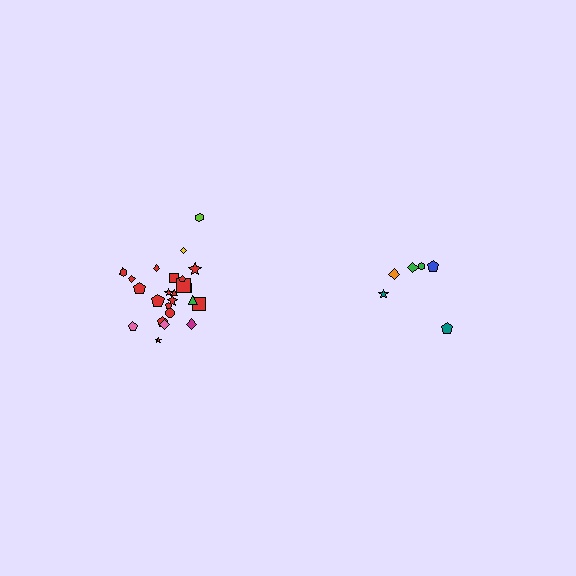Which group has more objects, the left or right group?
The left group.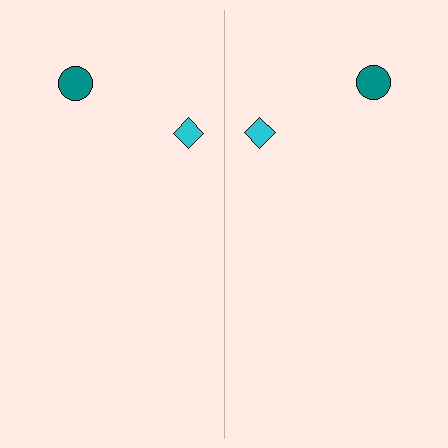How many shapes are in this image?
There are 4 shapes in this image.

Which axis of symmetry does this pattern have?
The pattern has a vertical axis of symmetry running through the center of the image.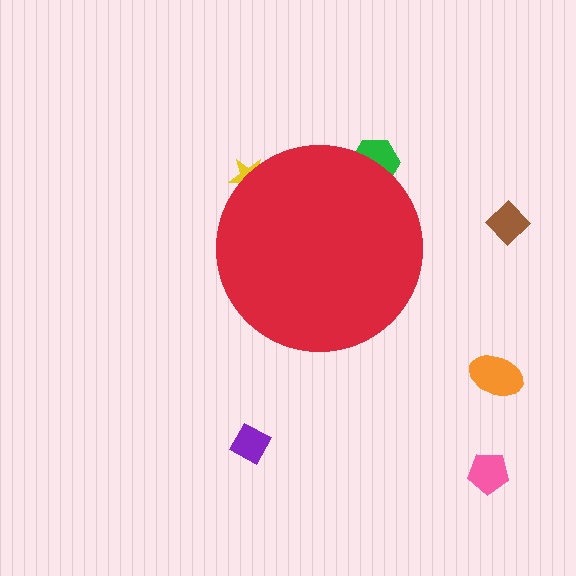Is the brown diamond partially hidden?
No, the brown diamond is fully visible.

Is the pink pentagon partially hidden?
No, the pink pentagon is fully visible.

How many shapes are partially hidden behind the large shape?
2 shapes are partially hidden.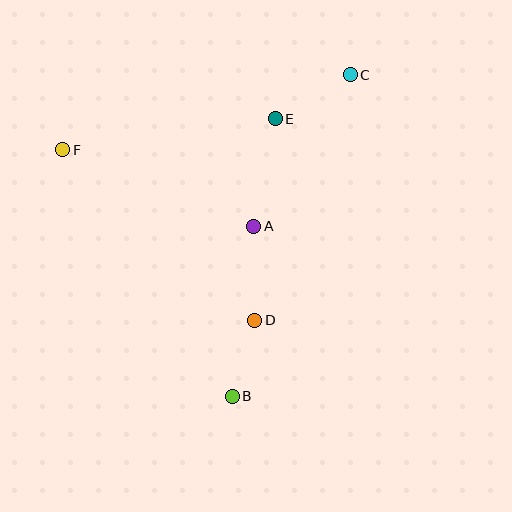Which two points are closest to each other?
Points B and D are closest to each other.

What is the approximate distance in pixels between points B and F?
The distance between B and F is approximately 299 pixels.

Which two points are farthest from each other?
Points B and C are farthest from each other.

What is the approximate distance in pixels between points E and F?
The distance between E and F is approximately 214 pixels.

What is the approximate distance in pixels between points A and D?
The distance between A and D is approximately 94 pixels.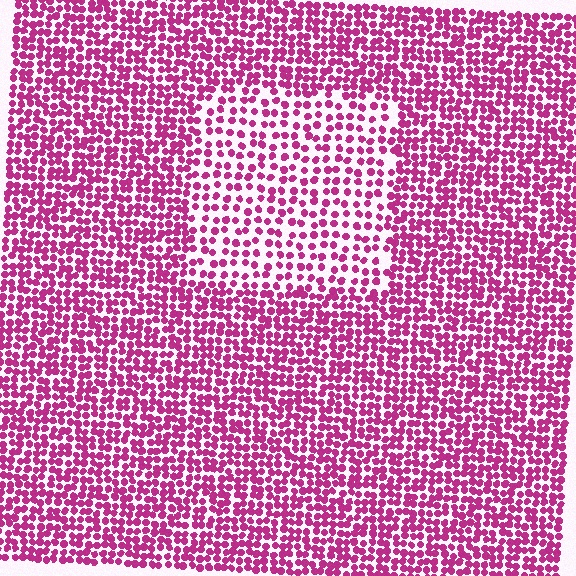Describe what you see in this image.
The image contains small magenta elements arranged at two different densities. A rectangle-shaped region is visible where the elements are less densely packed than the surrounding area.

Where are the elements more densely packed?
The elements are more densely packed outside the rectangle boundary.